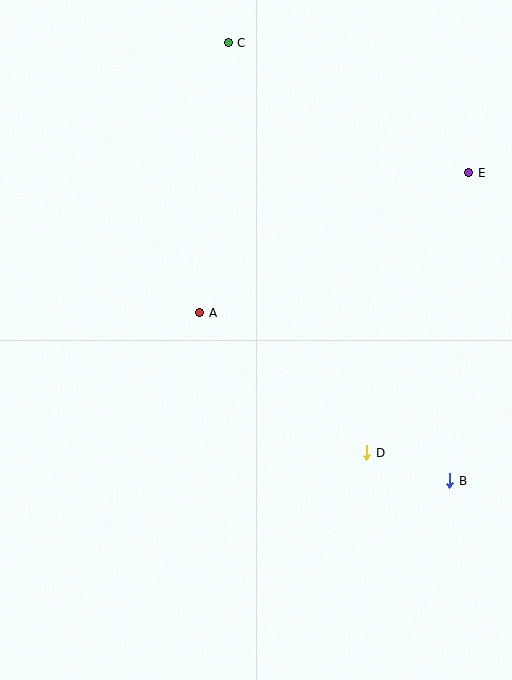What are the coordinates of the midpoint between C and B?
The midpoint between C and B is at (339, 262).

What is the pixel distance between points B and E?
The distance between B and E is 308 pixels.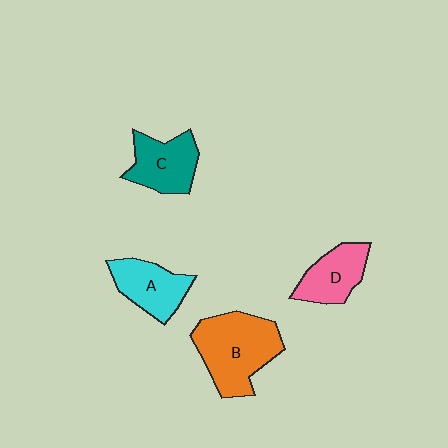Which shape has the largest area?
Shape B (orange).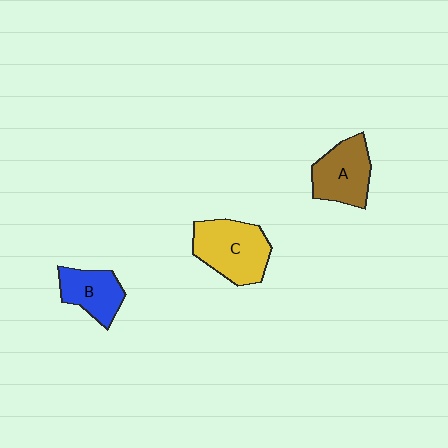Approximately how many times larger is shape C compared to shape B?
Approximately 1.5 times.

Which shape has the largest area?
Shape C (yellow).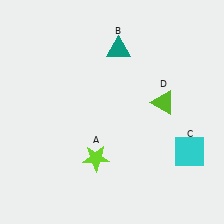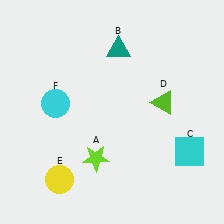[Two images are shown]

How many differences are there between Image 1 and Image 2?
There are 2 differences between the two images.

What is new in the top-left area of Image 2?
A cyan circle (F) was added in the top-left area of Image 2.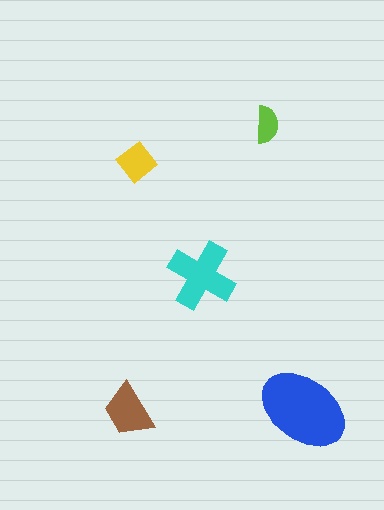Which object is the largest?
The blue ellipse.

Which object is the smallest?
The lime semicircle.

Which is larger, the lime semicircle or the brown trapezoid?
The brown trapezoid.